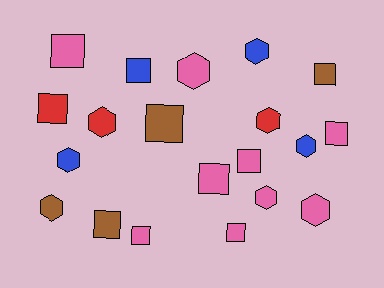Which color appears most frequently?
Pink, with 9 objects.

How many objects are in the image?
There are 20 objects.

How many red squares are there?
There is 1 red square.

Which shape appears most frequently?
Square, with 11 objects.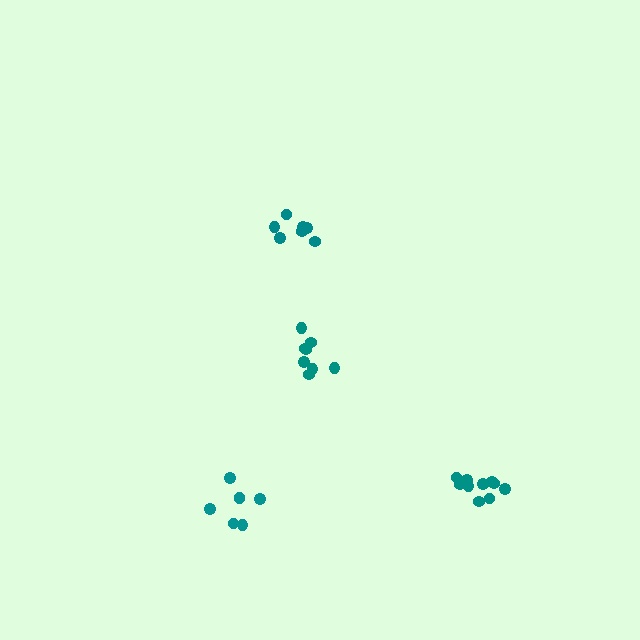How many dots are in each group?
Group 1: 7 dots, Group 2: 10 dots, Group 3: 8 dots, Group 4: 7 dots (32 total).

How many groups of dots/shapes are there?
There are 4 groups.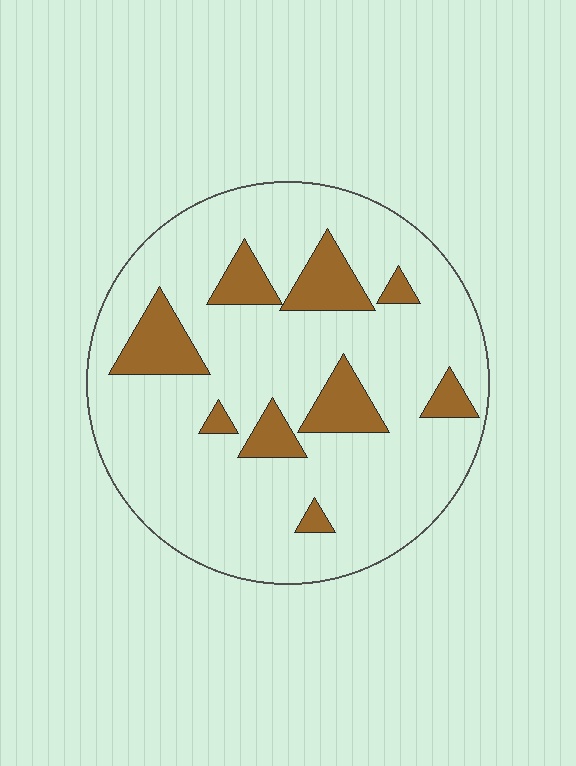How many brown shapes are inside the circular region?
9.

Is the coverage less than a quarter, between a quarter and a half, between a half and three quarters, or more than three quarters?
Less than a quarter.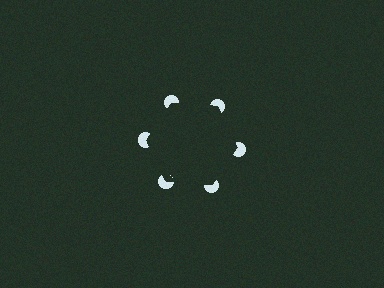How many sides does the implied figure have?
6 sides.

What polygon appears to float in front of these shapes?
An illusory hexagon — its edges are inferred from the aligned wedge cuts in the pac-man discs, not physically drawn.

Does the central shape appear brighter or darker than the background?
It typically appears slightly darker than the background, even though no actual brightness change is drawn.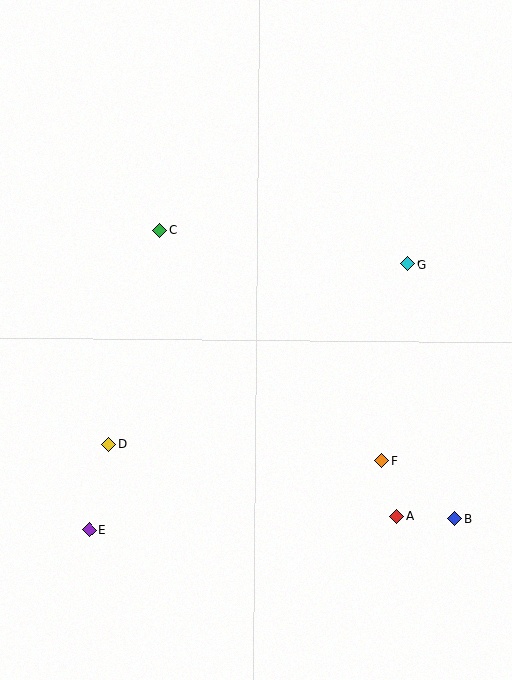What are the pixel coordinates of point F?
Point F is at (382, 461).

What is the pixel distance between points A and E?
The distance between A and E is 308 pixels.